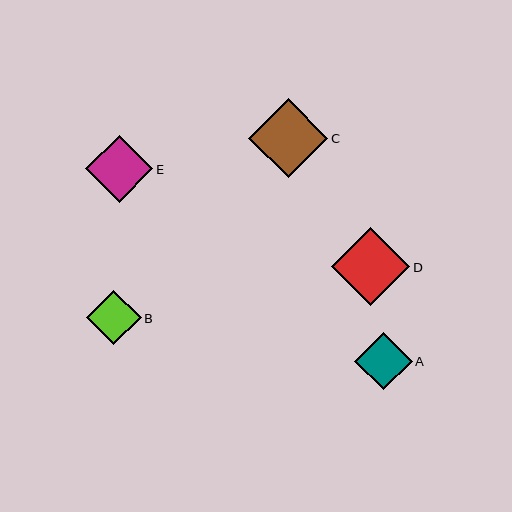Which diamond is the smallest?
Diamond B is the smallest with a size of approximately 55 pixels.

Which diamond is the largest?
Diamond C is the largest with a size of approximately 79 pixels.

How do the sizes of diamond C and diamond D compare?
Diamond C and diamond D are approximately the same size.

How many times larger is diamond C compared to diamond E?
Diamond C is approximately 1.2 times the size of diamond E.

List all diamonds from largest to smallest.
From largest to smallest: C, D, E, A, B.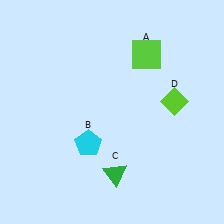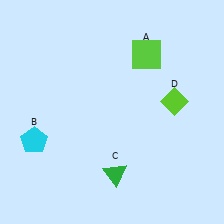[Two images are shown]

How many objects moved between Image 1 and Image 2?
1 object moved between the two images.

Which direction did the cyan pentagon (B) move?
The cyan pentagon (B) moved left.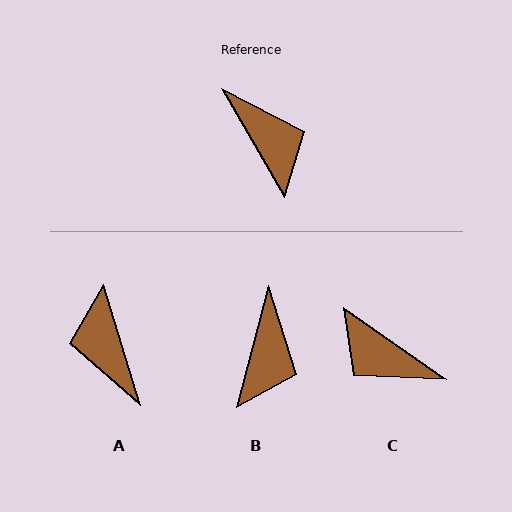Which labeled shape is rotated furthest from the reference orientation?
A, about 167 degrees away.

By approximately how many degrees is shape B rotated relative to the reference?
Approximately 45 degrees clockwise.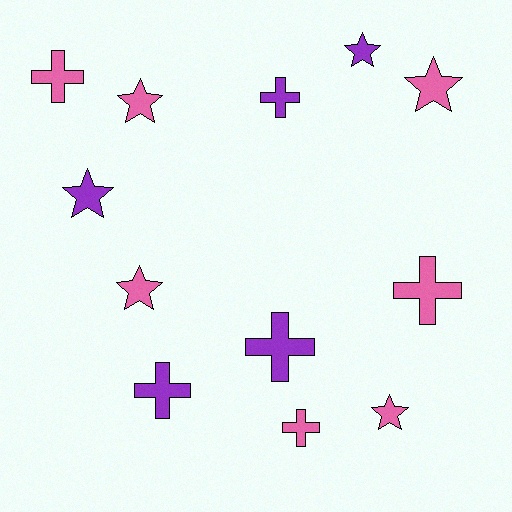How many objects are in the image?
There are 12 objects.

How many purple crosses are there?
There are 3 purple crosses.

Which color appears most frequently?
Pink, with 7 objects.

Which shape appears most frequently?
Star, with 6 objects.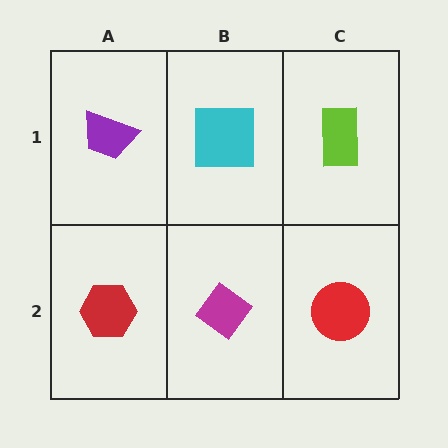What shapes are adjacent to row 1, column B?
A magenta diamond (row 2, column B), a purple trapezoid (row 1, column A), a lime rectangle (row 1, column C).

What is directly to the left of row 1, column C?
A cyan square.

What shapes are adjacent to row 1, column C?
A red circle (row 2, column C), a cyan square (row 1, column B).